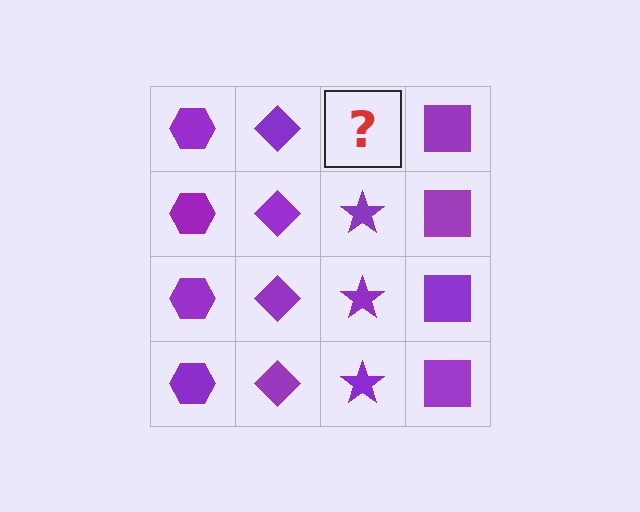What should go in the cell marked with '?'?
The missing cell should contain a purple star.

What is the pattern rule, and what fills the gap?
The rule is that each column has a consistent shape. The gap should be filled with a purple star.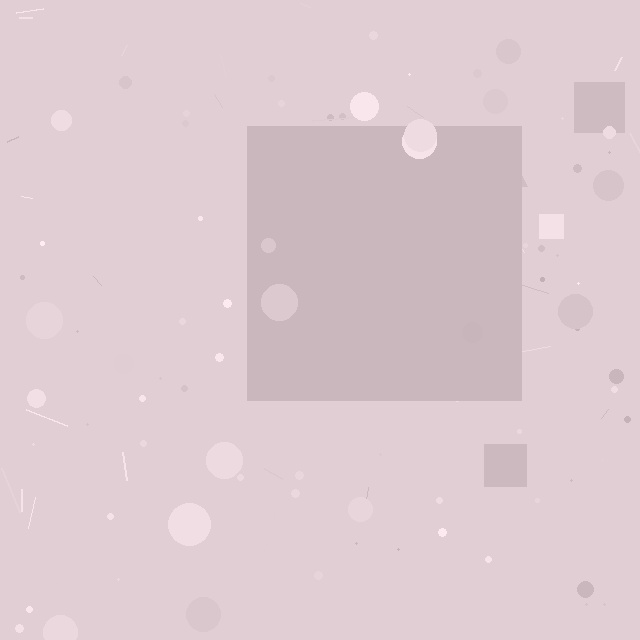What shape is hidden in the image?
A square is hidden in the image.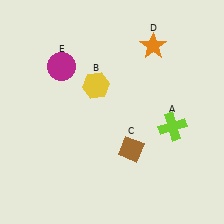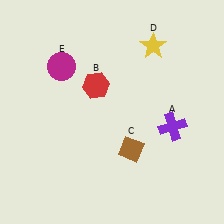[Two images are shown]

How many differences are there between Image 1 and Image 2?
There are 3 differences between the two images.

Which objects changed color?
A changed from lime to purple. B changed from yellow to red. D changed from orange to yellow.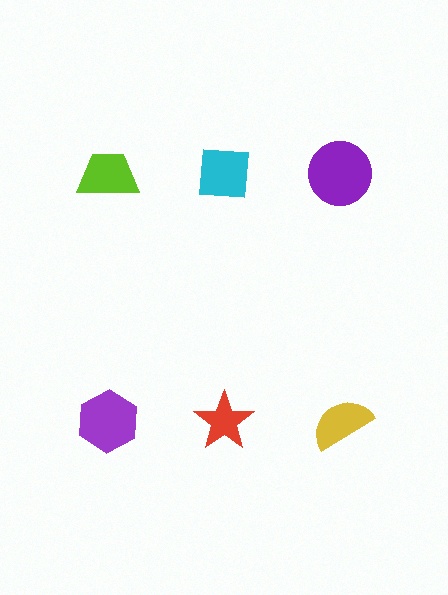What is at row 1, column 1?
A lime trapezoid.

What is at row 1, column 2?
A cyan square.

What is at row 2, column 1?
A purple hexagon.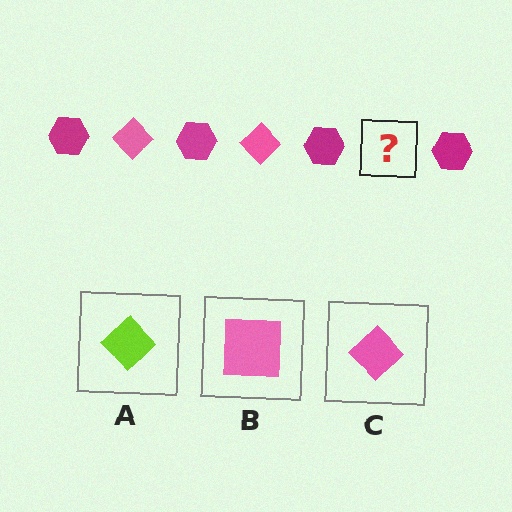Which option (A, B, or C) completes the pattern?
C.